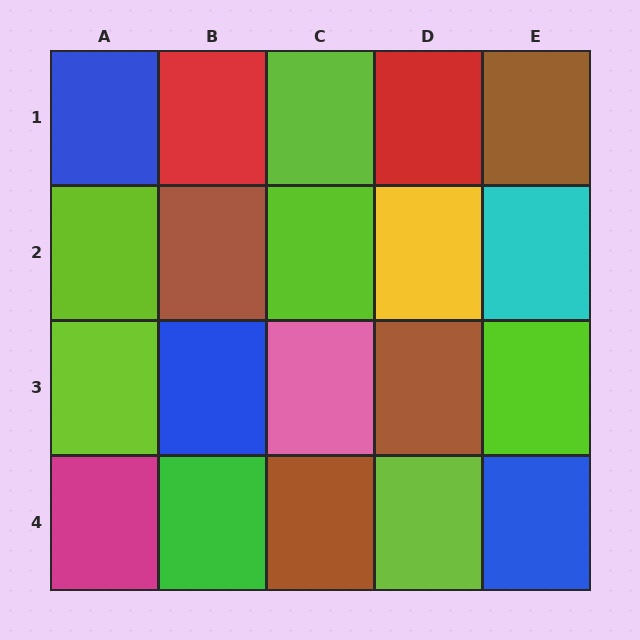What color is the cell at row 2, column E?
Cyan.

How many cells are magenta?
1 cell is magenta.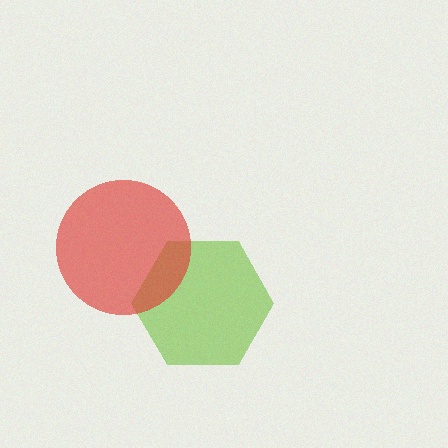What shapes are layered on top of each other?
The layered shapes are: a lime hexagon, a red circle.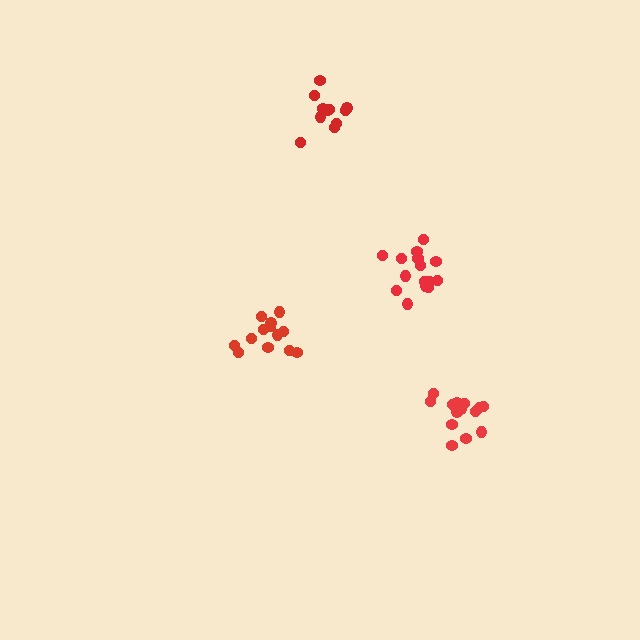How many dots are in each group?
Group 1: 11 dots, Group 2: 15 dots, Group 3: 14 dots, Group 4: 13 dots (53 total).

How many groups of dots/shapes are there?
There are 4 groups.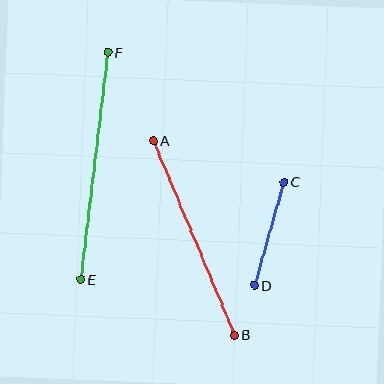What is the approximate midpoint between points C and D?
The midpoint is at approximately (269, 234) pixels.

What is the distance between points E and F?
The distance is approximately 229 pixels.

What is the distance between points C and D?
The distance is approximately 107 pixels.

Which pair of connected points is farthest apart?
Points E and F are farthest apart.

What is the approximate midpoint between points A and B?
The midpoint is at approximately (194, 238) pixels.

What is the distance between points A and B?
The distance is approximately 211 pixels.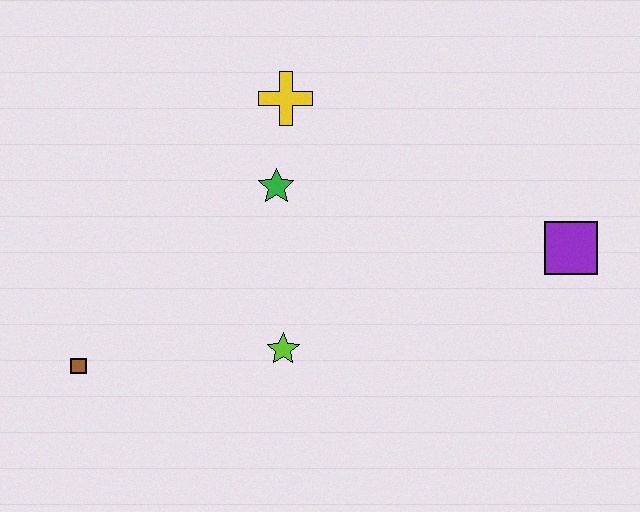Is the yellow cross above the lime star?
Yes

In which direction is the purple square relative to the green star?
The purple square is to the right of the green star.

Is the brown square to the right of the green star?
No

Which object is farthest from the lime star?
The purple square is farthest from the lime star.